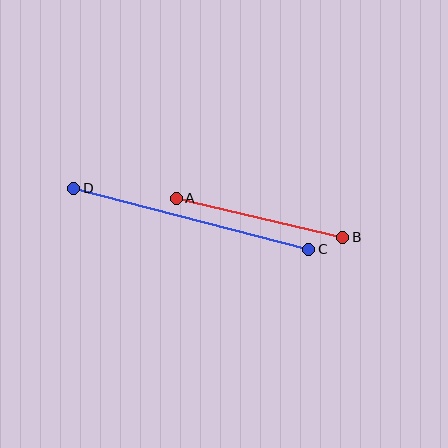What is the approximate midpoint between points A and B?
The midpoint is at approximately (260, 218) pixels.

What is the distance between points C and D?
The distance is approximately 243 pixels.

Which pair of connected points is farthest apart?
Points C and D are farthest apart.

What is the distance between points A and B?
The distance is approximately 171 pixels.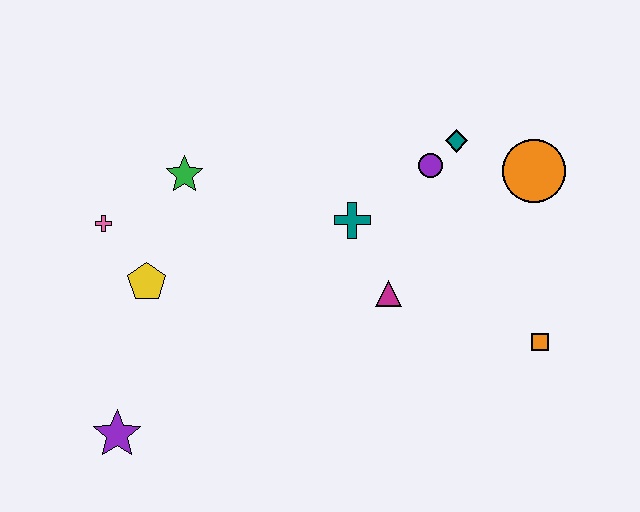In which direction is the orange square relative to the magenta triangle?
The orange square is to the right of the magenta triangle.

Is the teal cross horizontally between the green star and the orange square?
Yes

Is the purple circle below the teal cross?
No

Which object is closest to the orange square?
The magenta triangle is closest to the orange square.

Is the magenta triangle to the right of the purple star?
Yes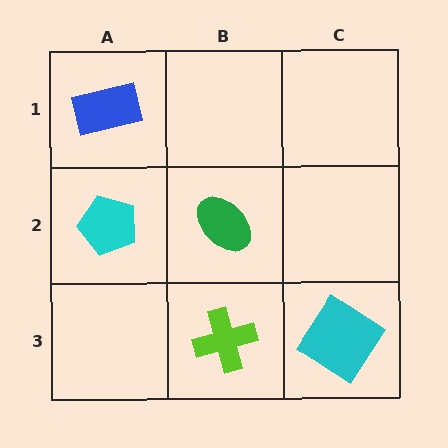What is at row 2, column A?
A cyan pentagon.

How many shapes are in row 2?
2 shapes.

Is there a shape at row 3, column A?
No, that cell is empty.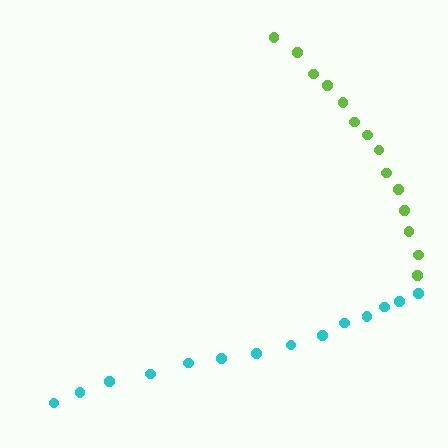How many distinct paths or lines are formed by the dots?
There are 2 distinct paths.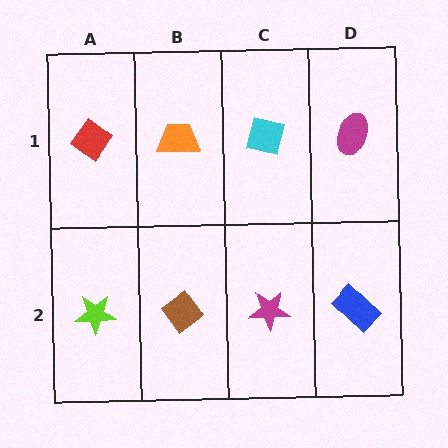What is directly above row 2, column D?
A magenta ellipse.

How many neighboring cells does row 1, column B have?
3.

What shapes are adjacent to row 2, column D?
A magenta ellipse (row 1, column D), a magenta star (row 2, column C).